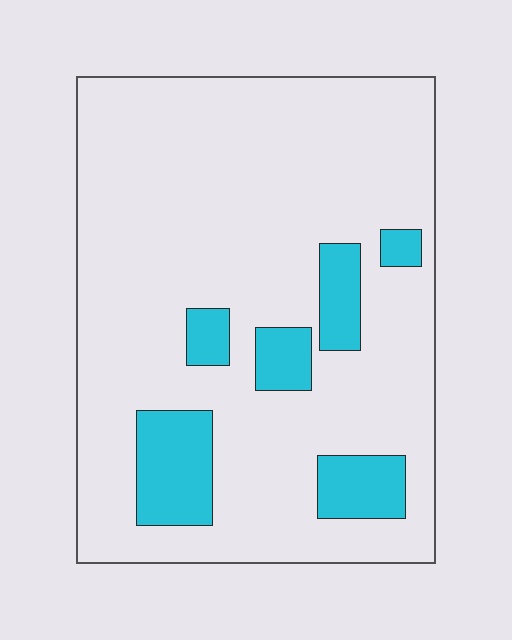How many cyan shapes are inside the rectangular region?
6.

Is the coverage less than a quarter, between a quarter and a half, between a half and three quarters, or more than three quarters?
Less than a quarter.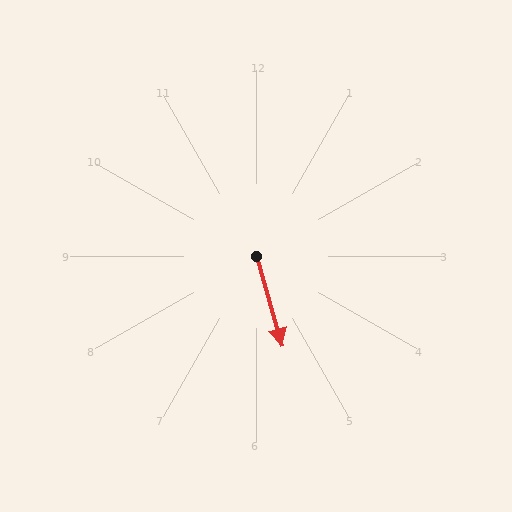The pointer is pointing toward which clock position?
Roughly 5 o'clock.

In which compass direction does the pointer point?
South.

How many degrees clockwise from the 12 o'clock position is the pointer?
Approximately 164 degrees.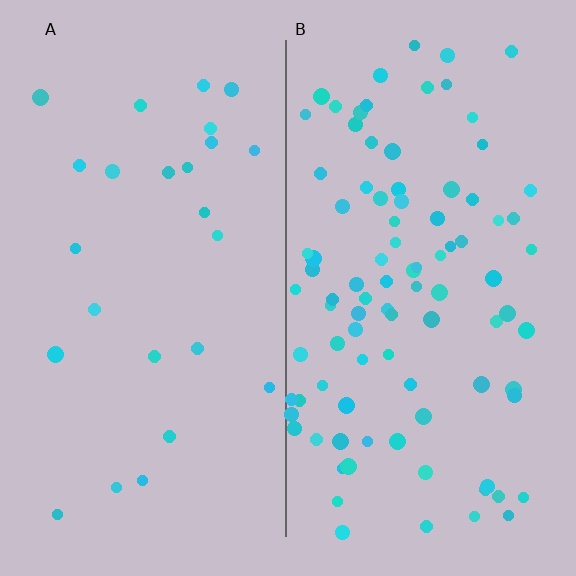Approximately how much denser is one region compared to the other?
Approximately 3.7× — region B over region A.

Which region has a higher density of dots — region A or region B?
B (the right).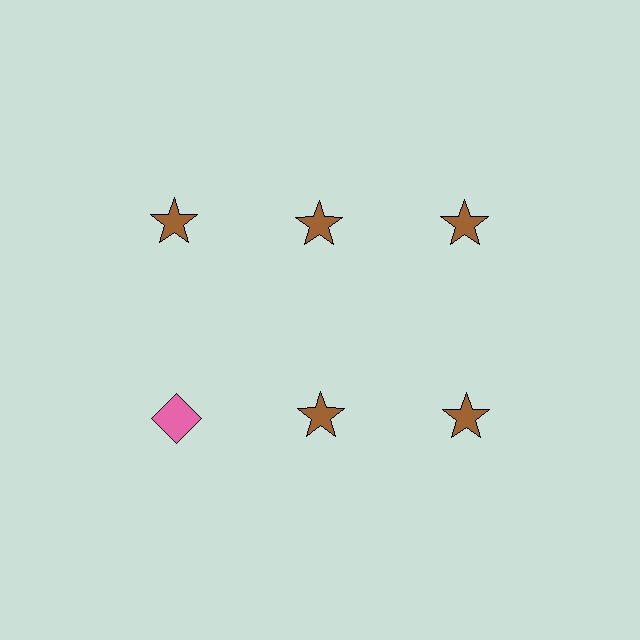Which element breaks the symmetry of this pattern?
The pink diamond in the second row, leftmost column breaks the symmetry. All other shapes are brown stars.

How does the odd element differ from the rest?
It differs in both color (pink instead of brown) and shape (diamond instead of star).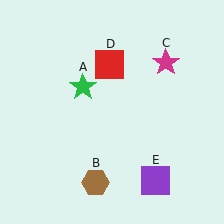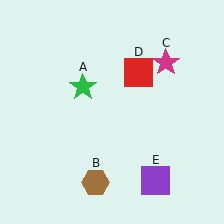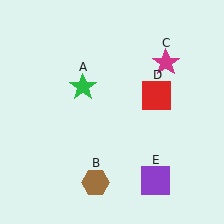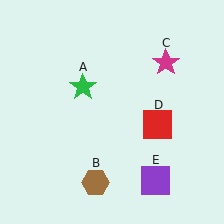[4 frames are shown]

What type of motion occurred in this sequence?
The red square (object D) rotated clockwise around the center of the scene.